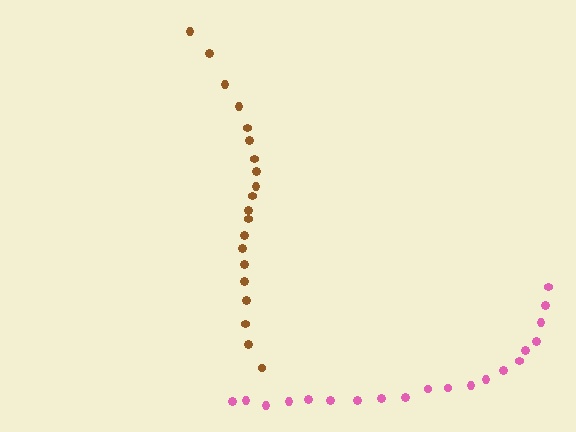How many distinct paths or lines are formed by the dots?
There are 2 distinct paths.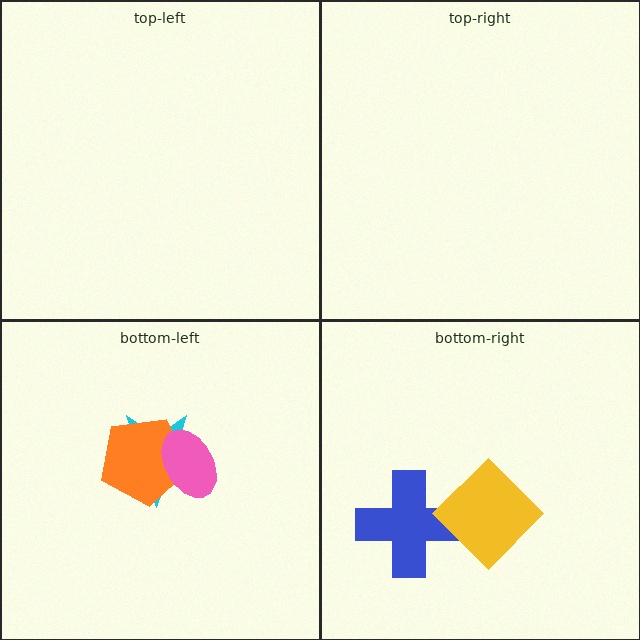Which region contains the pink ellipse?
The bottom-left region.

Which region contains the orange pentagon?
The bottom-left region.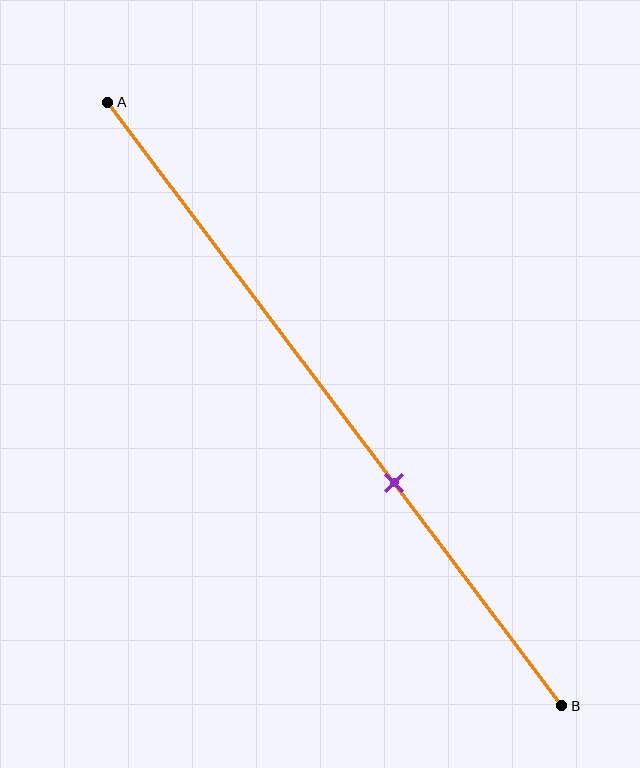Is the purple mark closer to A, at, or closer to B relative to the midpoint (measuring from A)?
The purple mark is closer to point B than the midpoint of segment AB.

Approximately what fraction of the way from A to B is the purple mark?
The purple mark is approximately 65% of the way from A to B.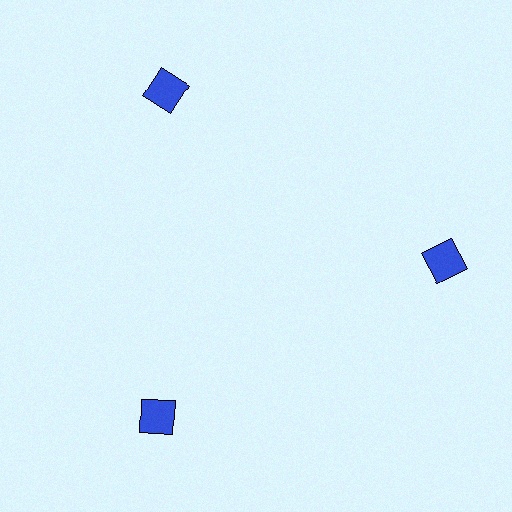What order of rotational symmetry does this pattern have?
This pattern has 3-fold rotational symmetry.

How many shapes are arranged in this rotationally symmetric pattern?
There are 3 shapes, arranged in 3 groups of 1.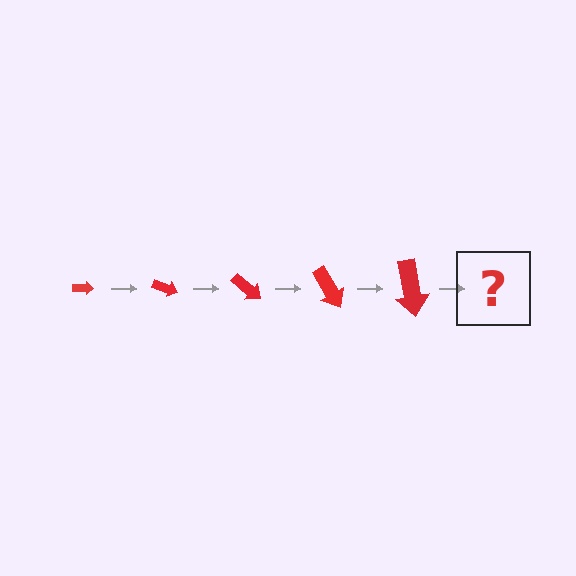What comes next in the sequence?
The next element should be an arrow, larger than the previous one and rotated 100 degrees from the start.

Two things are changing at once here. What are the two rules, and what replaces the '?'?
The two rules are that the arrow grows larger each step and it rotates 20 degrees each step. The '?' should be an arrow, larger than the previous one and rotated 100 degrees from the start.